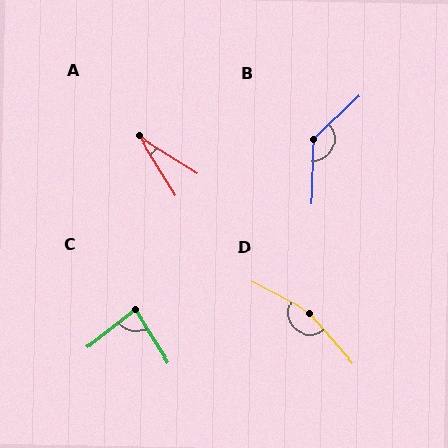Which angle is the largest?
D, at approximately 159 degrees.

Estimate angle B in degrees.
Approximately 135 degrees.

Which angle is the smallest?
A, at approximately 26 degrees.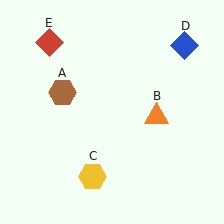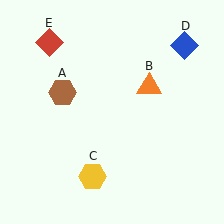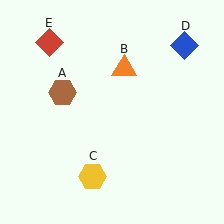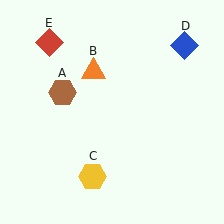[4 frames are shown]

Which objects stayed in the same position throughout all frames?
Brown hexagon (object A) and yellow hexagon (object C) and blue diamond (object D) and red diamond (object E) remained stationary.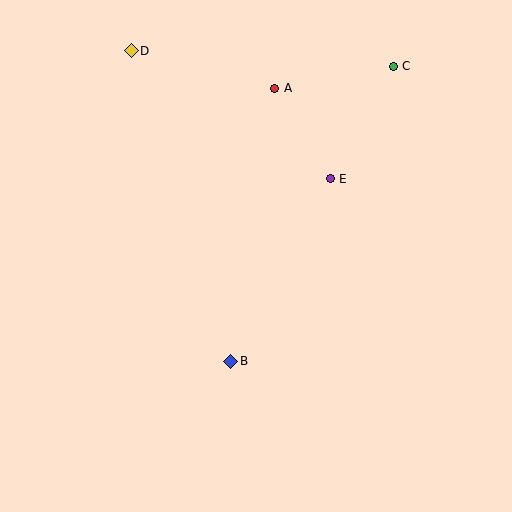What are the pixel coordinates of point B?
Point B is at (231, 361).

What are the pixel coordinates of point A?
Point A is at (275, 88).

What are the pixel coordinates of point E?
Point E is at (330, 179).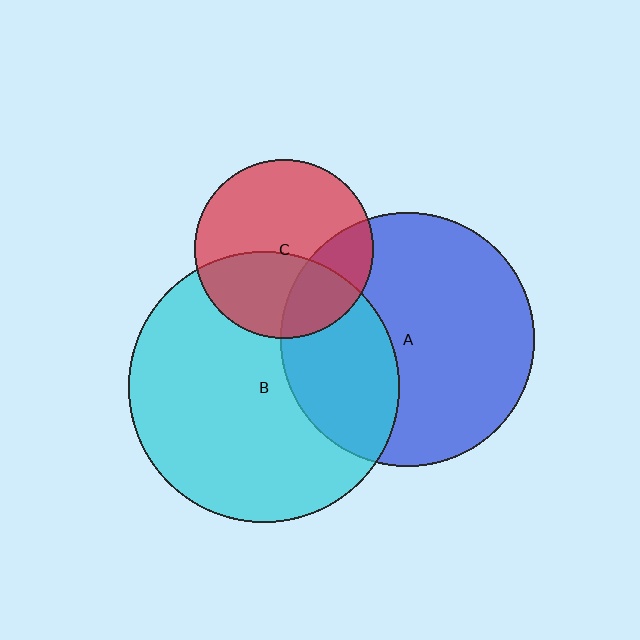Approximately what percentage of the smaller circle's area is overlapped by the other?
Approximately 25%.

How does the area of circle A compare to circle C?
Approximately 2.0 times.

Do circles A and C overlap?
Yes.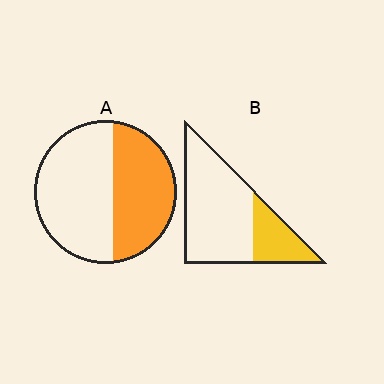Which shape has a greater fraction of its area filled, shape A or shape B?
Shape A.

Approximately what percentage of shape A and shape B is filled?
A is approximately 45% and B is approximately 25%.